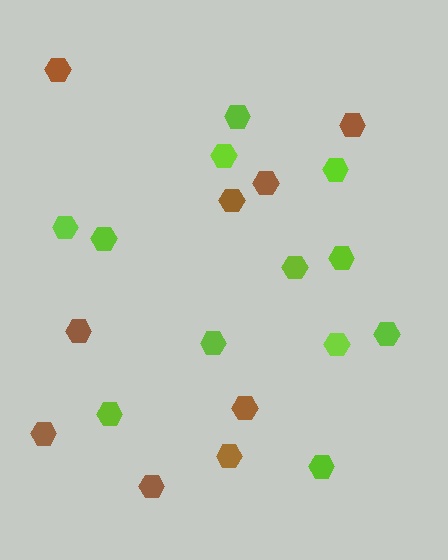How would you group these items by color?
There are 2 groups: one group of lime hexagons (12) and one group of brown hexagons (9).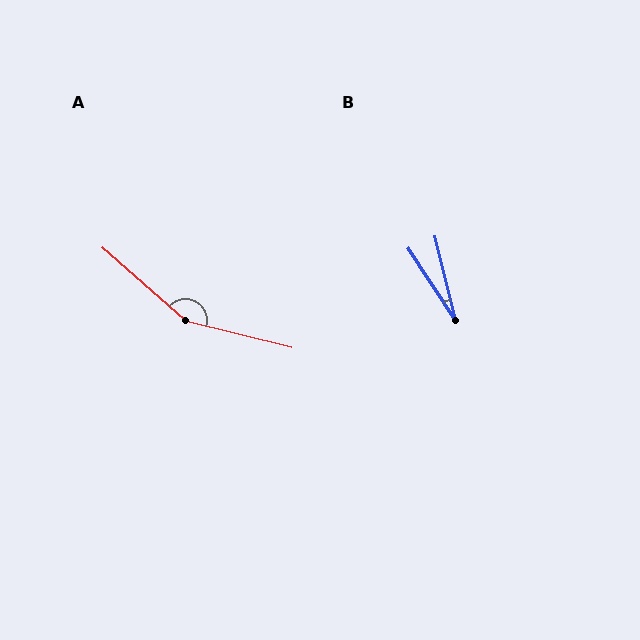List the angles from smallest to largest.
B (20°), A (153°).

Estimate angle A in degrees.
Approximately 153 degrees.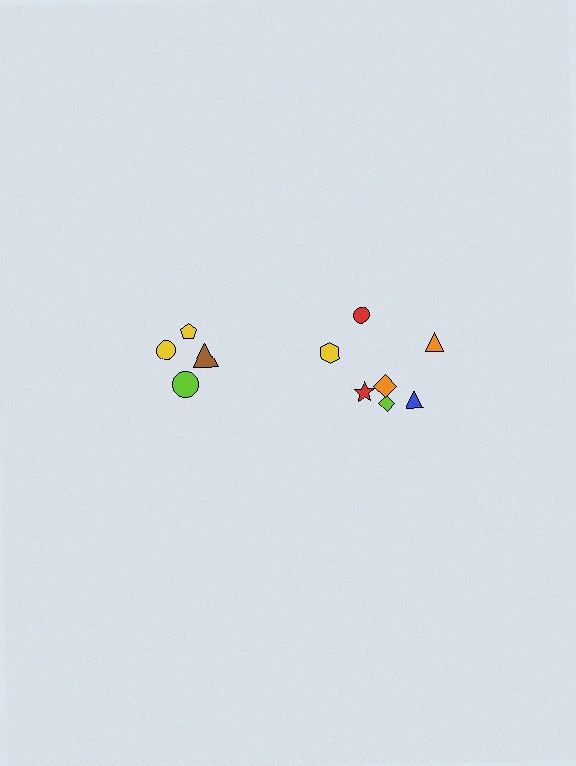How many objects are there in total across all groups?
There are 11 objects.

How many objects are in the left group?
There are 4 objects.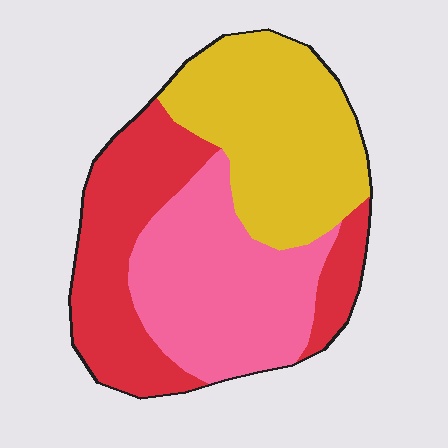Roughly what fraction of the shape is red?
Red covers 32% of the shape.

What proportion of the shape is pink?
Pink takes up between a quarter and a half of the shape.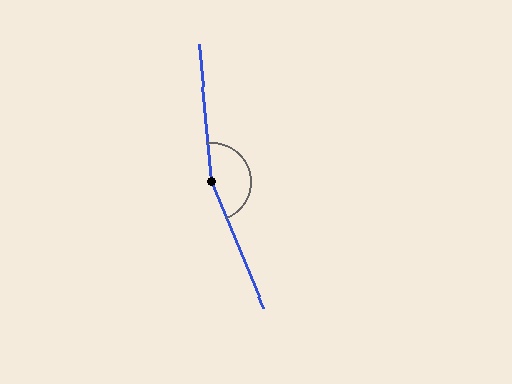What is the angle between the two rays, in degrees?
Approximately 163 degrees.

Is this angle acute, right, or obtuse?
It is obtuse.